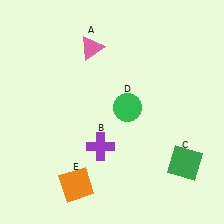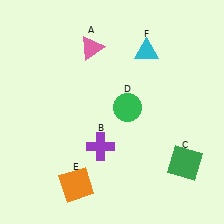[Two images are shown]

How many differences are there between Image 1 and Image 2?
There is 1 difference between the two images.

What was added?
A cyan triangle (F) was added in Image 2.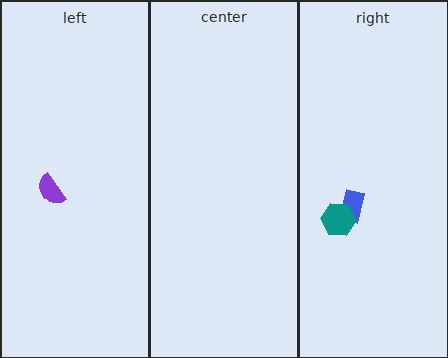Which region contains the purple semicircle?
The left region.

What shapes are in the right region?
The blue rectangle, the teal hexagon.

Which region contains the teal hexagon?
The right region.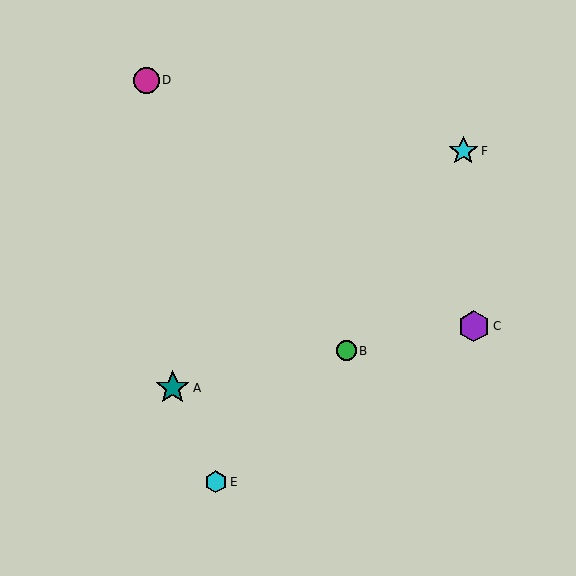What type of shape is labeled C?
Shape C is a purple hexagon.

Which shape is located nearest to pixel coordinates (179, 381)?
The teal star (labeled A) at (173, 388) is nearest to that location.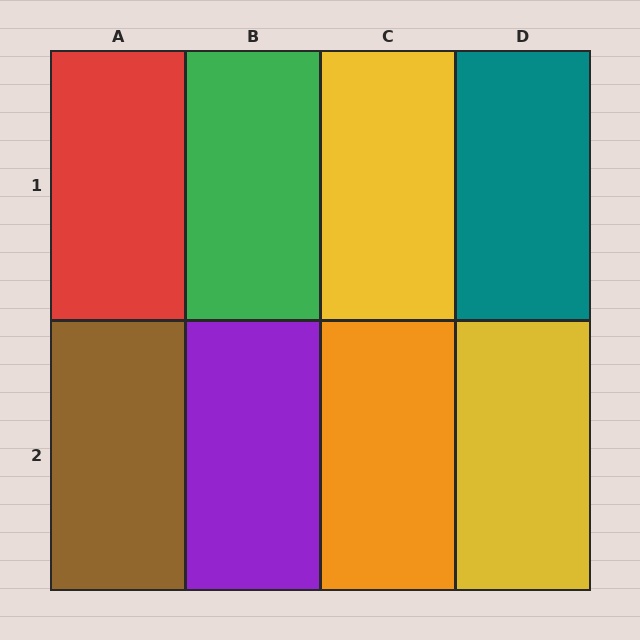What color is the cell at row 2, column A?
Brown.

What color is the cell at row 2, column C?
Orange.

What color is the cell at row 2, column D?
Yellow.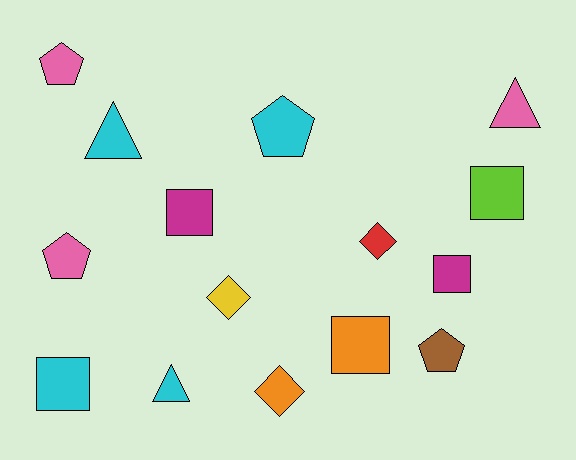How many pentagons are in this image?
There are 4 pentagons.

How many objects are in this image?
There are 15 objects.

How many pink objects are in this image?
There are 3 pink objects.